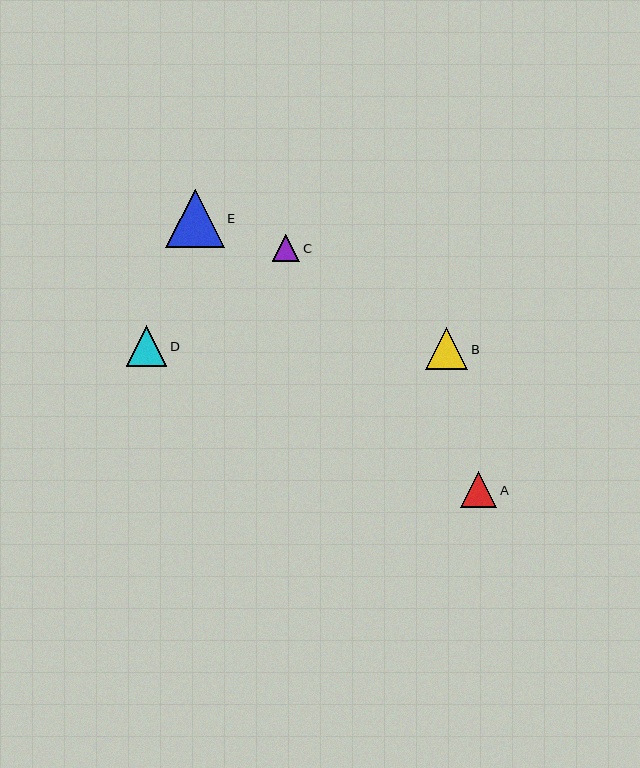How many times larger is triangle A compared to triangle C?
Triangle A is approximately 1.3 times the size of triangle C.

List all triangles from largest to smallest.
From largest to smallest: E, B, D, A, C.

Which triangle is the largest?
Triangle E is the largest with a size of approximately 58 pixels.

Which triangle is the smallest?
Triangle C is the smallest with a size of approximately 27 pixels.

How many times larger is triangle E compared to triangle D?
Triangle E is approximately 1.4 times the size of triangle D.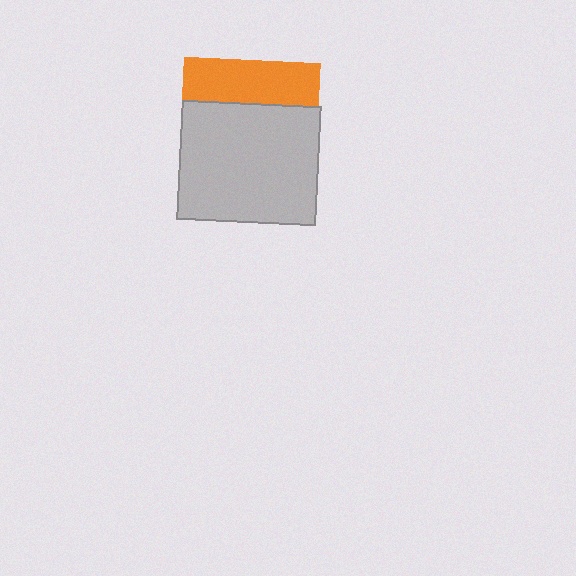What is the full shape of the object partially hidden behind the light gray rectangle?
The partially hidden object is an orange square.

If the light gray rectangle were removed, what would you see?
You would see the complete orange square.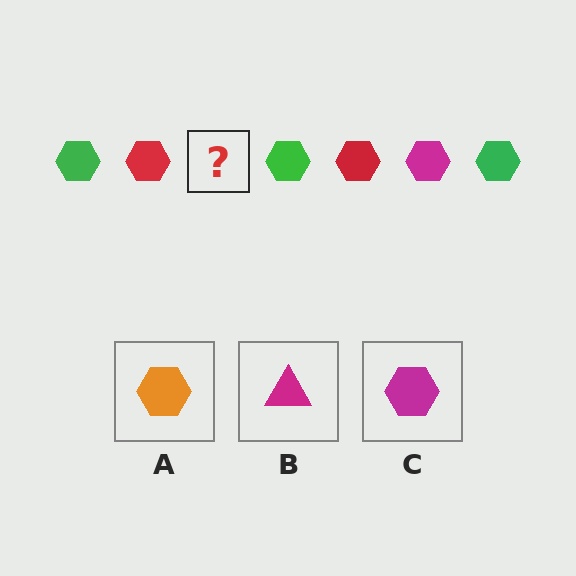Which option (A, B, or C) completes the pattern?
C.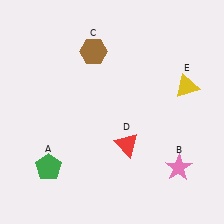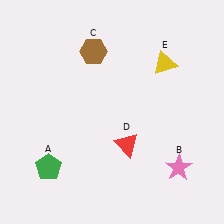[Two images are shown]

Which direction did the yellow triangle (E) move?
The yellow triangle (E) moved up.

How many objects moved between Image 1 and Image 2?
1 object moved between the two images.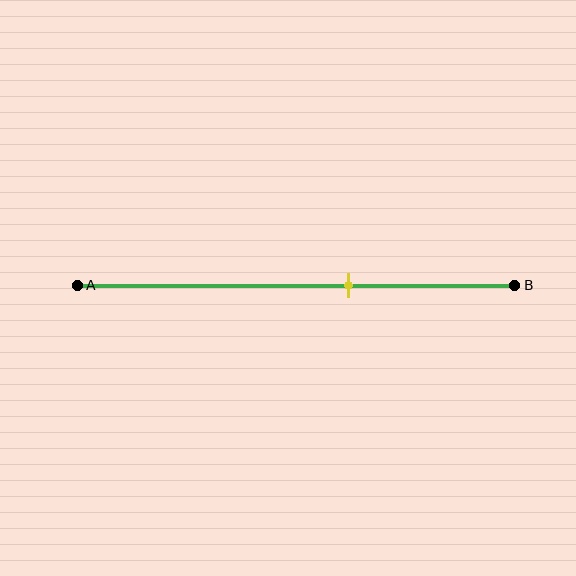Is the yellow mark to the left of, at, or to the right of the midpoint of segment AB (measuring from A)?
The yellow mark is to the right of the midpoint of segment AB.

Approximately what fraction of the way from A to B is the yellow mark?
The yellow mark is approximately 60% of the way from A to B.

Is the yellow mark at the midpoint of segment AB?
No, the mark is at about 60% from A, not at the 50% midpoint.